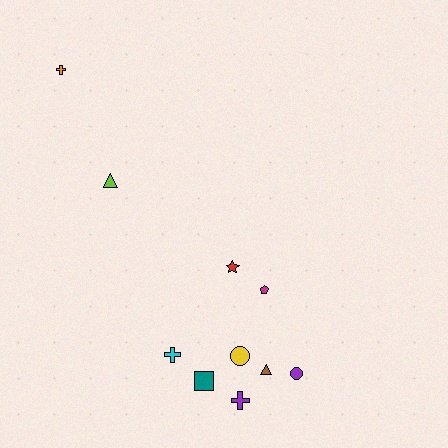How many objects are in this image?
There are 10 objects.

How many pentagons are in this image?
There is 1 pentagon.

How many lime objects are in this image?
There is 1 lime object.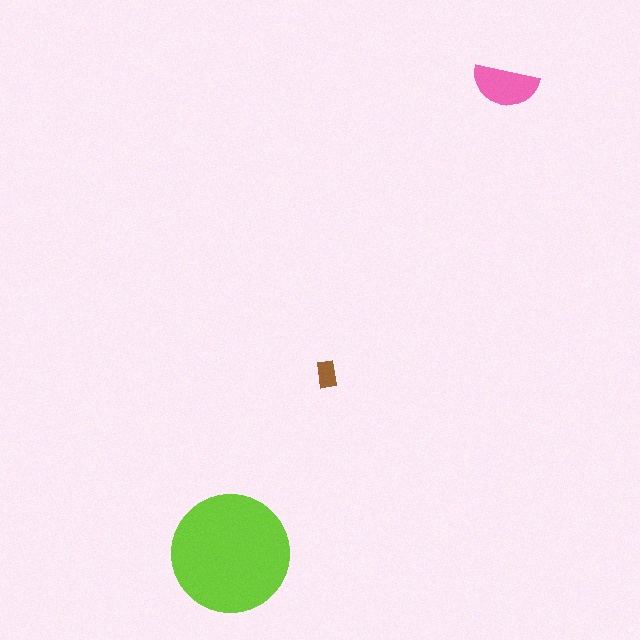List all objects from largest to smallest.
The lime circle, the pink semicircle, the brown rectangle.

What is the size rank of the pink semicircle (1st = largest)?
2nd.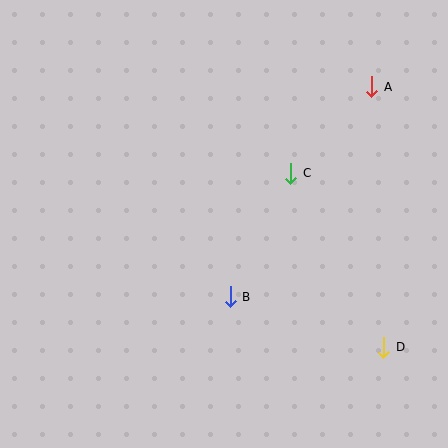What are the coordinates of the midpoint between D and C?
The midpoint between D and C is at (337, 260).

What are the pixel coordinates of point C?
Point C is at (291, 173).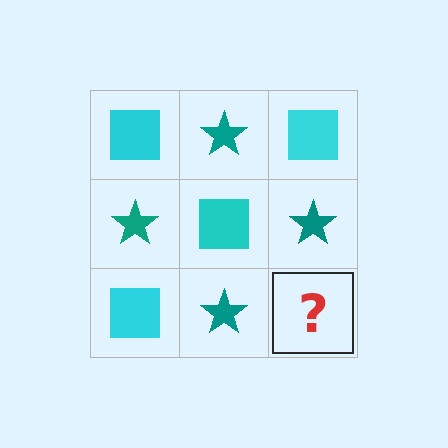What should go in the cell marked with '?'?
The missing cell should contain a cyan square.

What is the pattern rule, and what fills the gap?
The rule is that it alternates cyan square and teal star in a checkerboard pattern. The gap should be filled with a cyan square.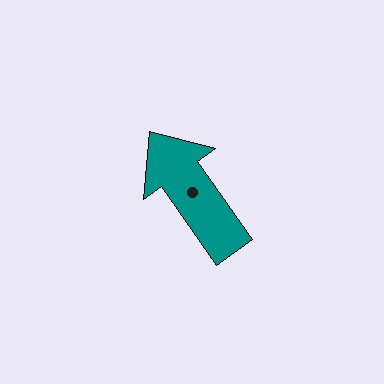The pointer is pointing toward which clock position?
Roughly 11 o'clock.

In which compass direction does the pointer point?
Northwest.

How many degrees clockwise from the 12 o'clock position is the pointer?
Approximately 325 degrees.